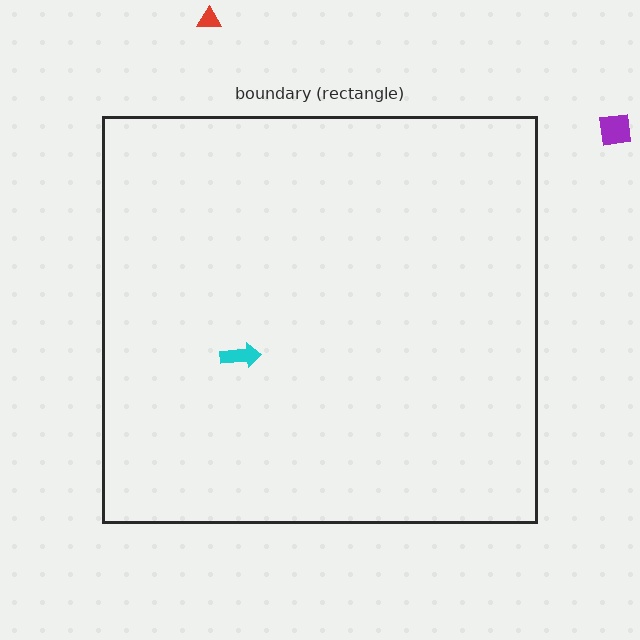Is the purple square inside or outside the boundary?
Outside.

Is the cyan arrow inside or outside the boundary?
Inside.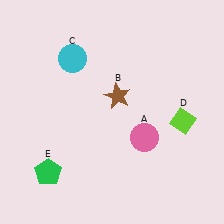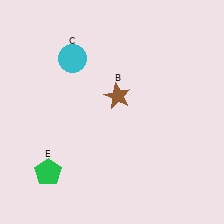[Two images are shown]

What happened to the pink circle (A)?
The pink circle (A) was removed in Image 2. It was in the bottom-right area of Image 1.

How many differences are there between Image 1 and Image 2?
There are 2 differences between the two images.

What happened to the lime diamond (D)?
The lime diamond (D) was removed in Image 2. It was in the bottom-right area of Image 1.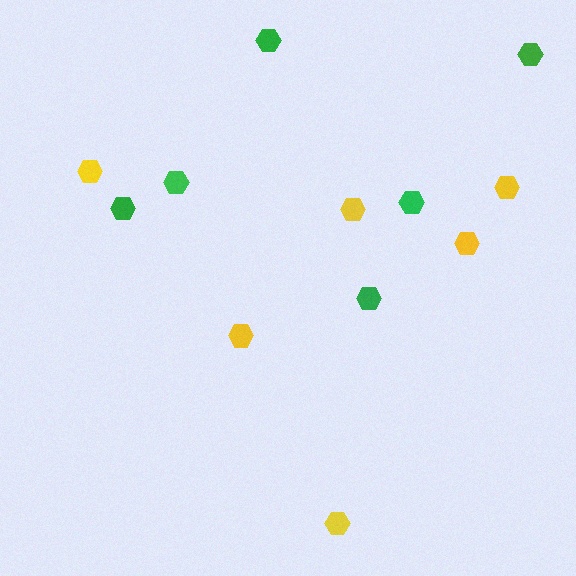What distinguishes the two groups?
There are 2 groups: one group of yellow hexagons (6) and one group of green hexagons (6).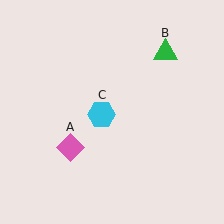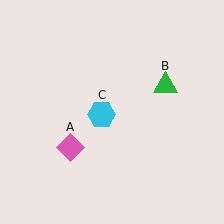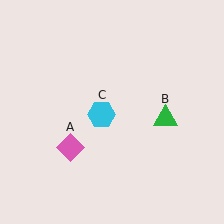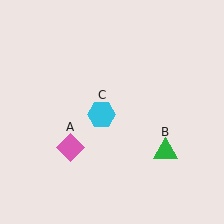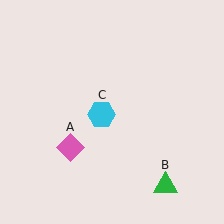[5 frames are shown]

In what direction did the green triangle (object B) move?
The green triangle (object B) moved down.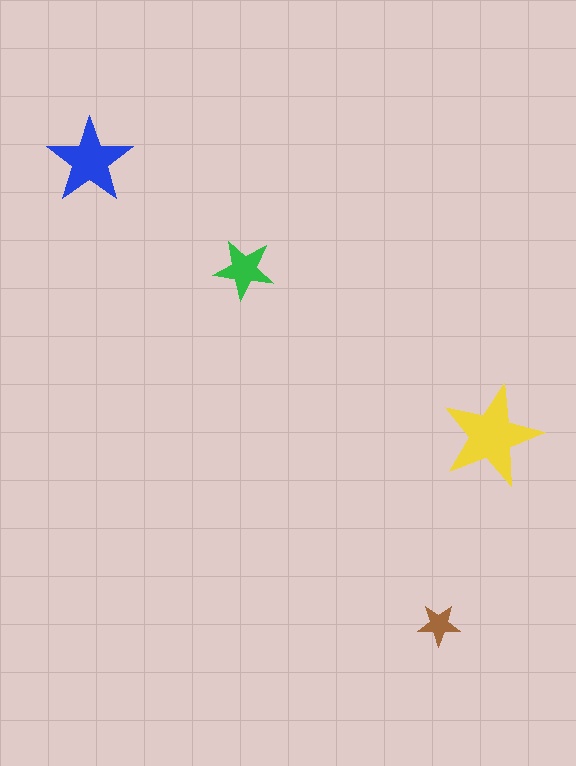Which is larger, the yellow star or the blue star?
The yellow one.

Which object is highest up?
The blue star is topmost.